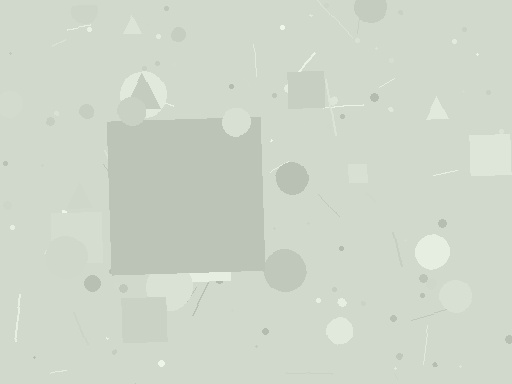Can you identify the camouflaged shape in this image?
The camouflaged shape is a square.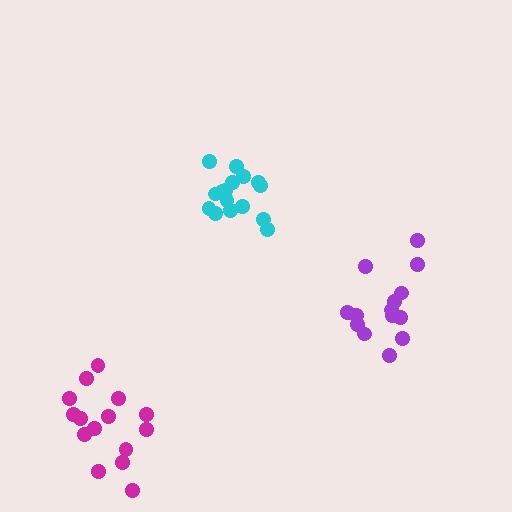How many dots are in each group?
Group 1: 14 dots, Group 2: 16 dots, Group 3: 15 dots (45 total).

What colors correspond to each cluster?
The clusters are colored: purple, cyan, magenta.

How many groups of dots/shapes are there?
There are 3 groups.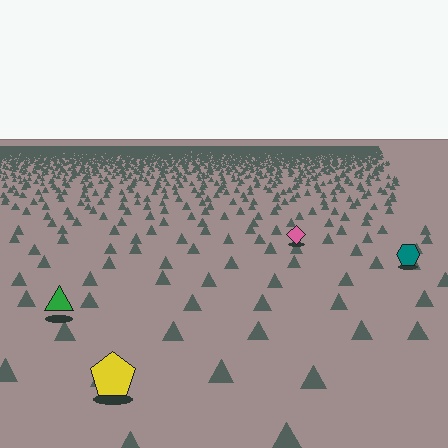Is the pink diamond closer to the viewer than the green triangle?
No. The green triangle is closer — you can tell from the texture gradient: the ground texture is coarser near it.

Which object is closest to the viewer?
The yellow pentagon is closest. The texture marks near it are larger and more spread out.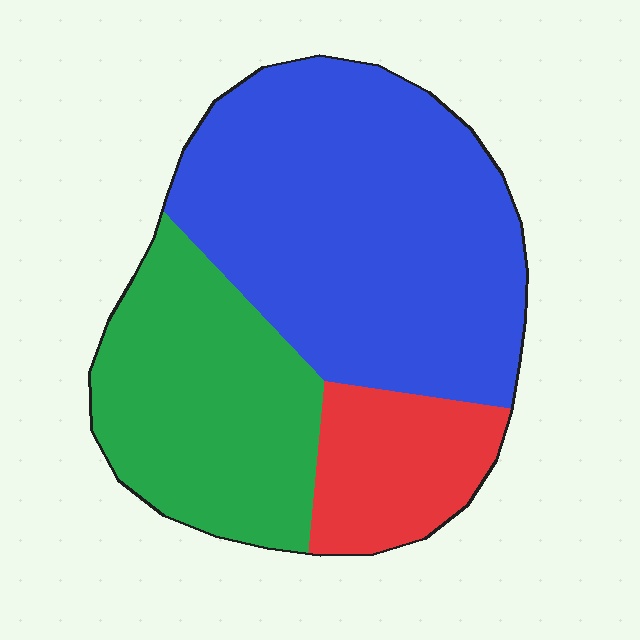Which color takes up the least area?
Red, at roughly 15%.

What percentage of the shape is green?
Green takes up about one third (1/3) of the shape.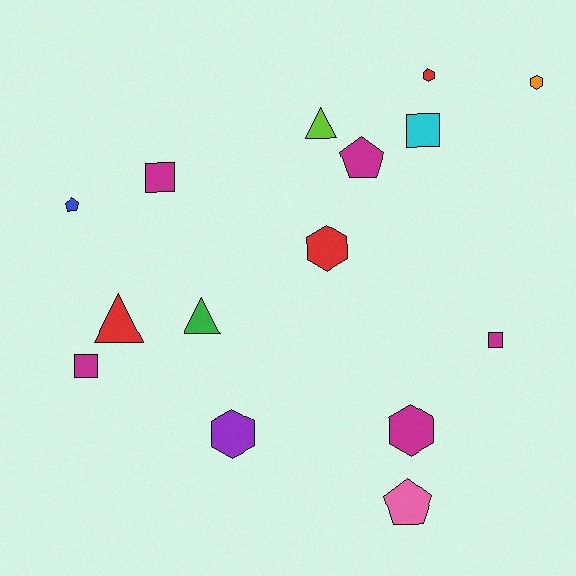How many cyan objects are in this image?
There is 1 cyan object.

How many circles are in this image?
There are no circles.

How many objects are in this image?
There are 15 objects.